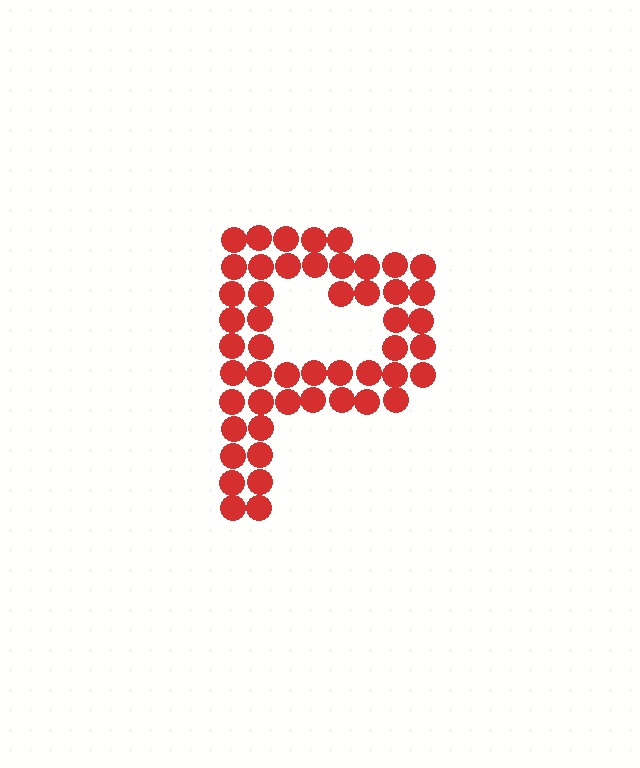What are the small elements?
The small elements are circles.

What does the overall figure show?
The overall figure shows the letter P.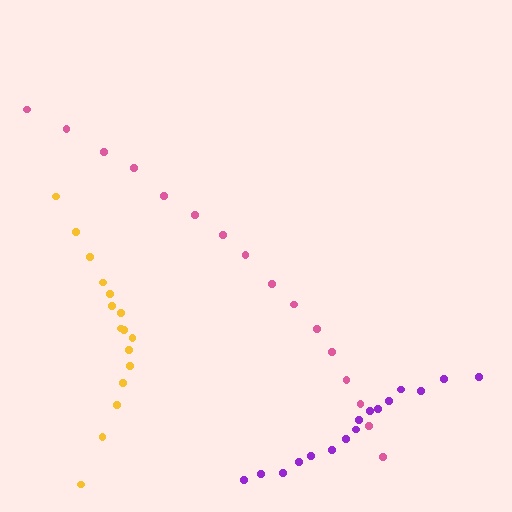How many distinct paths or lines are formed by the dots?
There are 3 distinct paths.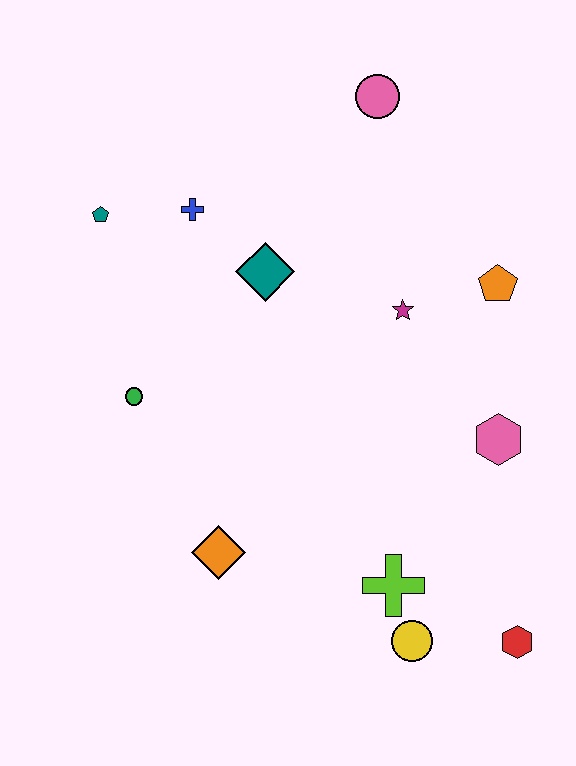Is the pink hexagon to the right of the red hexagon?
No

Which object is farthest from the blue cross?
The red hexagon is farthest from the blue cross.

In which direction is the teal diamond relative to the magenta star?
The teal diamond is to the left of the magenta star.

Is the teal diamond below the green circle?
No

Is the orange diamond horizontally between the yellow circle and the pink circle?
No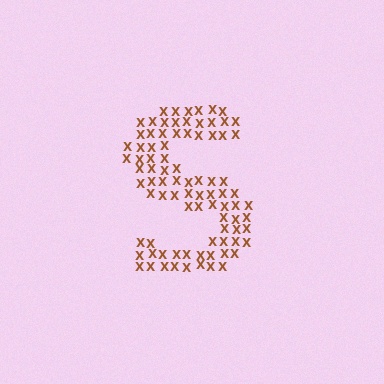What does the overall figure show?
The overall figure shows the letter S.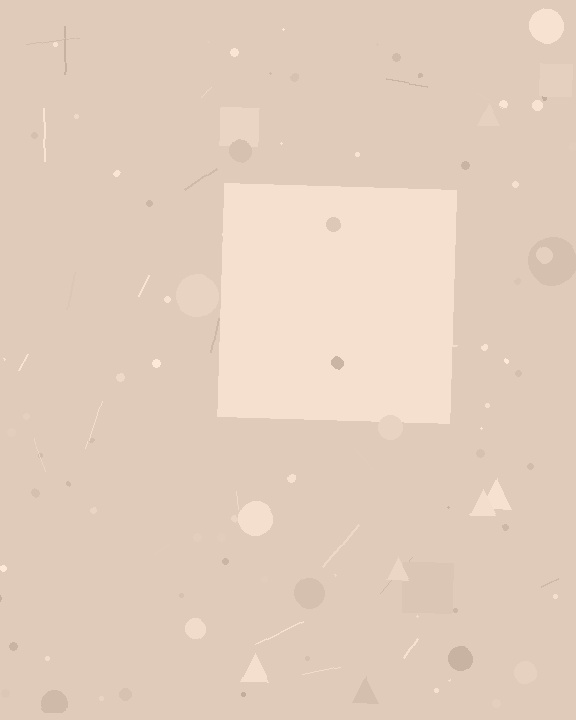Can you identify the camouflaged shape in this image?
The camouflaged shape is a square.